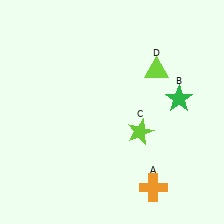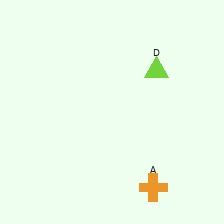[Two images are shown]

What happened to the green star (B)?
The green star (B) was removed in Image 2. It was in the top-right area of Image 1.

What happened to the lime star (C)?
The lime star (C) was removed in Image 2. It was in the bottom-right area of Image 1.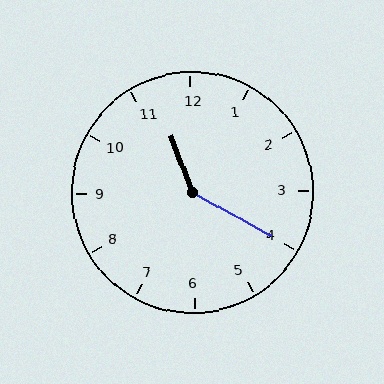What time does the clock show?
11:20.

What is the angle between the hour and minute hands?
Approximately 140 degrees.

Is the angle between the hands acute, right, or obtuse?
It is obtuse.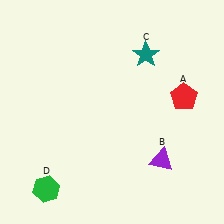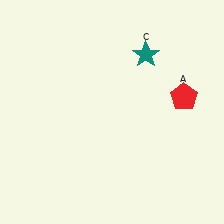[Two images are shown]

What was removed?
The purple triangle (B), the green hexagon (D) were removed in Image 2.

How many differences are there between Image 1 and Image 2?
There are 2 differences between the two images.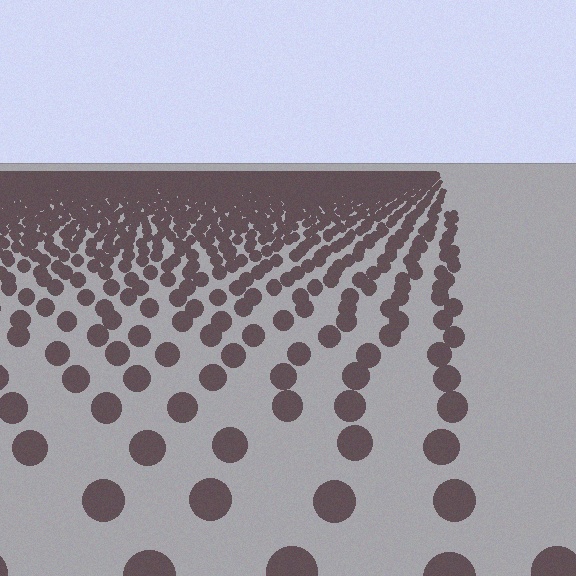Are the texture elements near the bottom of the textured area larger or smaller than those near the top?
Larger. Near the bottom, elements are closer to the viewer and appear at a bigger on-screen size.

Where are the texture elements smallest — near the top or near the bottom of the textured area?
Near the top.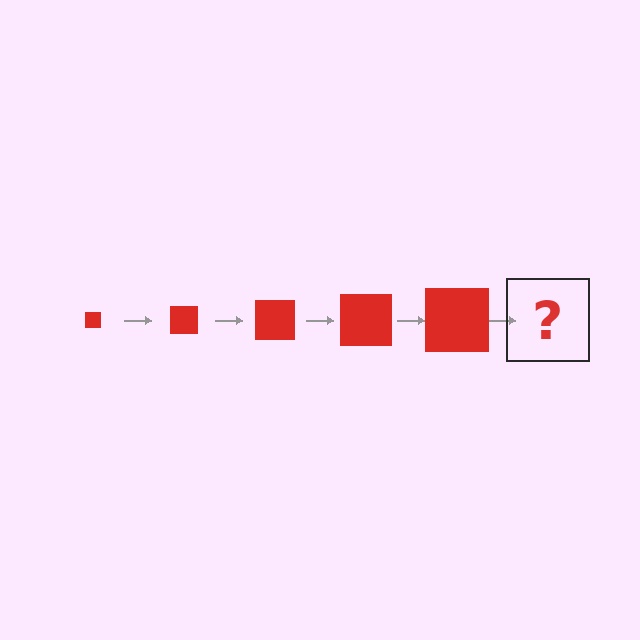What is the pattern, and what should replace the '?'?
The pattern is that the square gets progressively larger each step. The '?' should be a red square, larger than the previous one.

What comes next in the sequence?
The next element should be a red square, larger than the previous one.